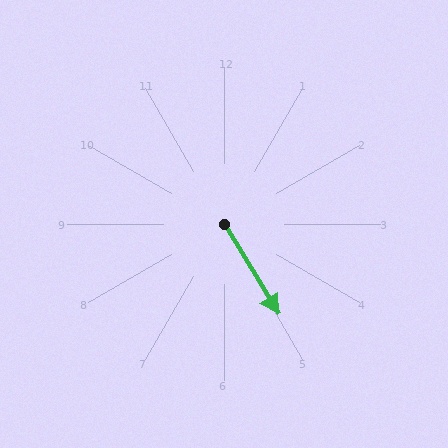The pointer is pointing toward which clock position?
Roughly 5 o'clock.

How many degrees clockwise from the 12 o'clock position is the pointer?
Approximately 149 degrees.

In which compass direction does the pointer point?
Southeast.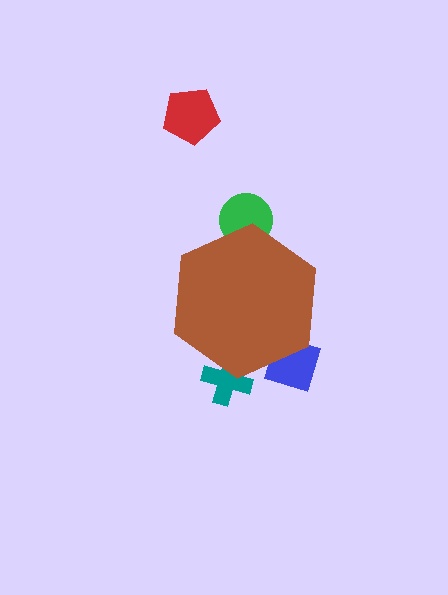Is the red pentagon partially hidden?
No, the red pentagon is fully visible.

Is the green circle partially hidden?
Yes, the green circle is partially hidden behind the brown hexagon.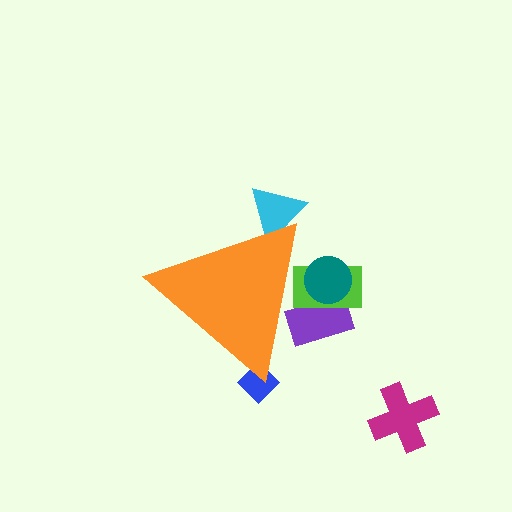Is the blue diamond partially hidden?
Yes, the blue diamond is partially hidden behind the orange triangle.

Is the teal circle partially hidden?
Yes, the teal circle is partially hidden behind the orange triangle.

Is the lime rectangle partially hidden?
Yes, the lime rectangle is partially hidden behind the orange triangle.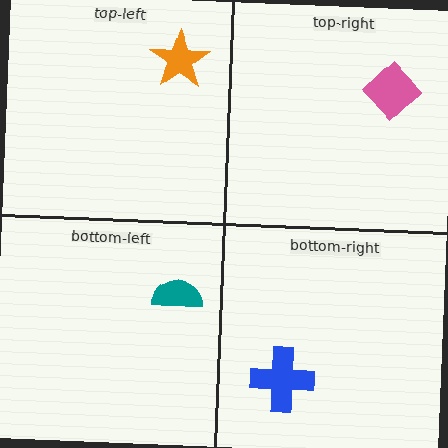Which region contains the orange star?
The top-left region.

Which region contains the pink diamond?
The top-right region.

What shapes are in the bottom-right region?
The blue cross.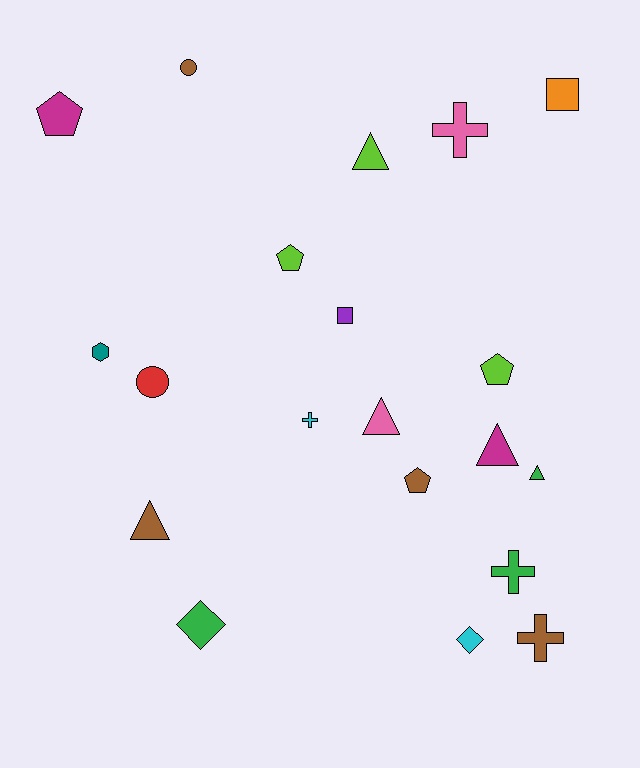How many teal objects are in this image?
There is 1 teal object.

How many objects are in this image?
There are 20 objects.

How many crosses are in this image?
There are 4 crosses.